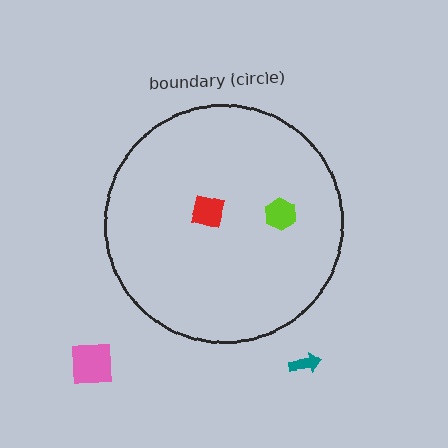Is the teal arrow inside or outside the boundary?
Outside.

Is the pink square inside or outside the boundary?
Outside.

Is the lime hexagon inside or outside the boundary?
Inside.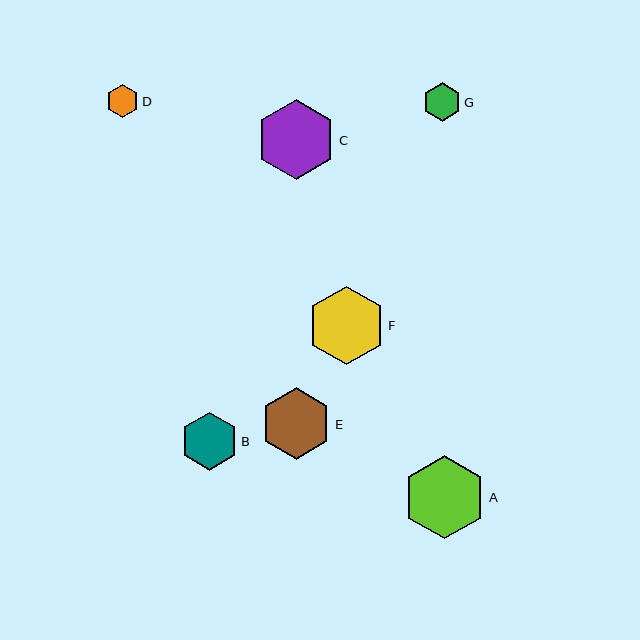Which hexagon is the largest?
Hexagon A is the largest with a size of approximately 83 pixels.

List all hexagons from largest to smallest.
From largest to smallest: A, C, F, E, B, G, D.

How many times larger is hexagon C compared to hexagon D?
Hexagon C is approximately 2.4 times the size of hexagon D.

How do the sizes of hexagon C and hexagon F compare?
Hexagon C and hexagon F are approximately the same size.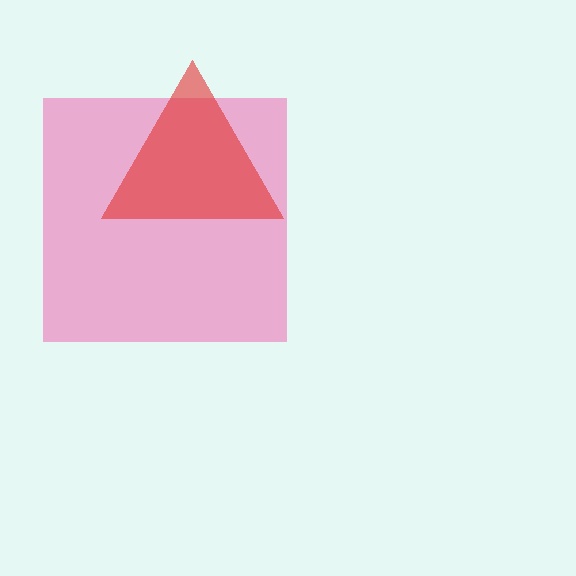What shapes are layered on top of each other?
The layered shapes are: a pink square, a red triangle.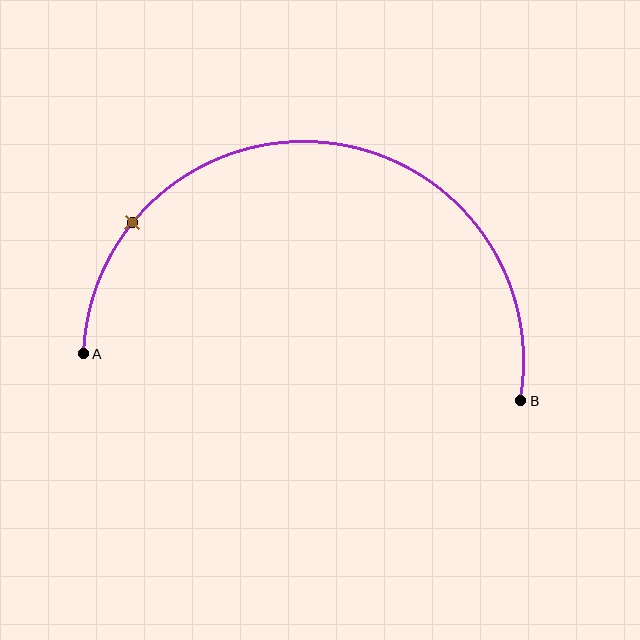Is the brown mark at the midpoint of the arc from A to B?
No. The brown mark lies on the arc but is closer to endpoint A. The arc midpoint would be at the point on the curve equidistant along the arc from both A and B.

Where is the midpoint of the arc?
The arc midpoint is the point on the curve farthest from the straight line joining A and B. It sits above that line.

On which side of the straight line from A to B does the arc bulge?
The arc bulges above the straight line connecting A and B.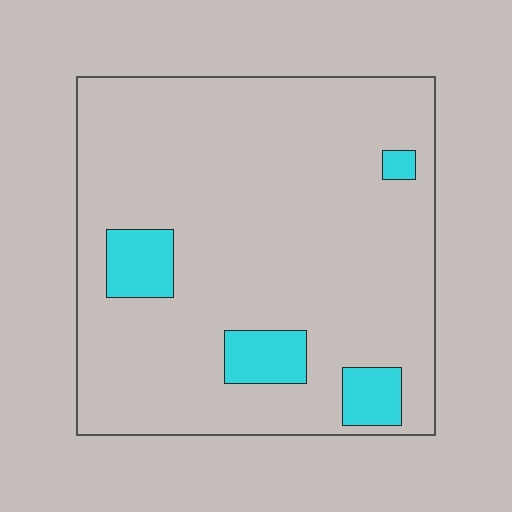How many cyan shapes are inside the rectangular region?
4.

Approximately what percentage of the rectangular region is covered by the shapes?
Approximately 10%.